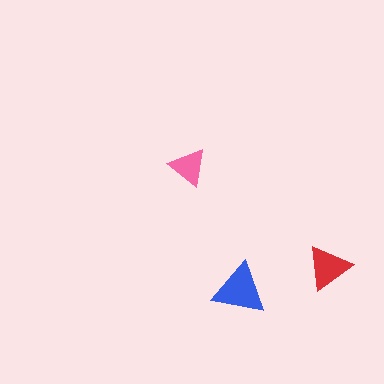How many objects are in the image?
There are 3 objects in the image.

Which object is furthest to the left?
The pink triangle is leftmost.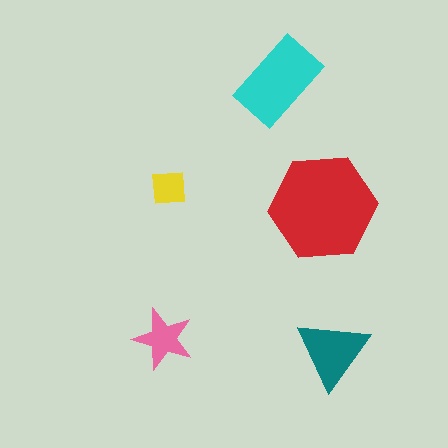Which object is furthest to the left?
The pink star is leftmost.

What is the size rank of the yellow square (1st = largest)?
5th.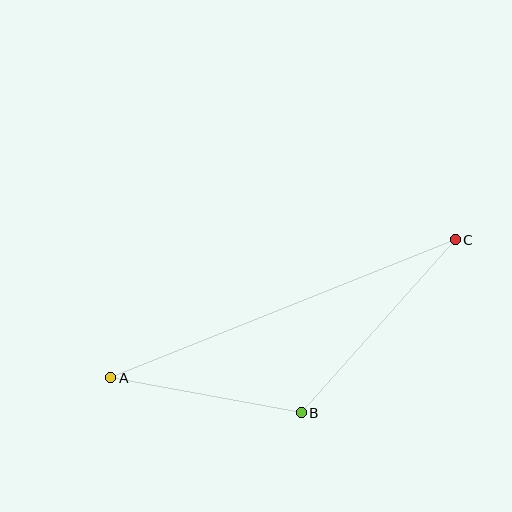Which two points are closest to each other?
Points A and B are closest to each other.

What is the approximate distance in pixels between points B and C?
The distance between B and C is approximately 232 pixels.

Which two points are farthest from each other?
Points A and C are farthest from each other.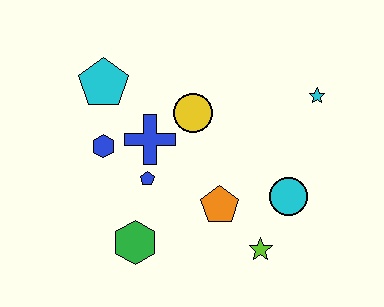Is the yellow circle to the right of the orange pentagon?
No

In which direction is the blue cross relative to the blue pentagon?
The blue cross is above the blue pentagon.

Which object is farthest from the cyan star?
The green hexagon is farthest from the cyan star.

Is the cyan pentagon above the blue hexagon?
Yes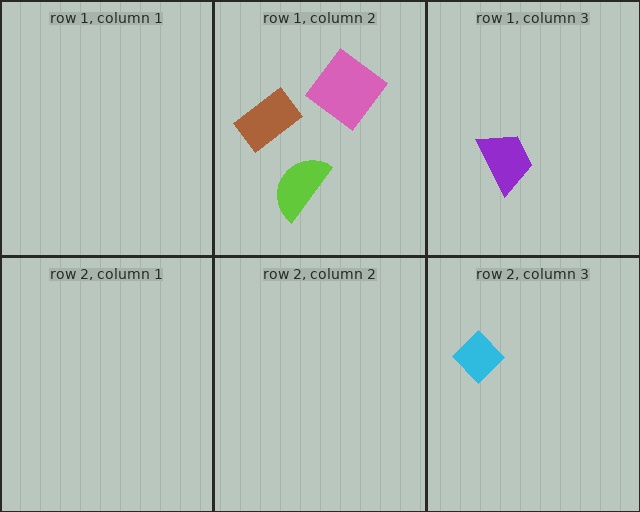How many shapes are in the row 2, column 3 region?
1.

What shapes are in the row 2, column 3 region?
The cyan diamond.